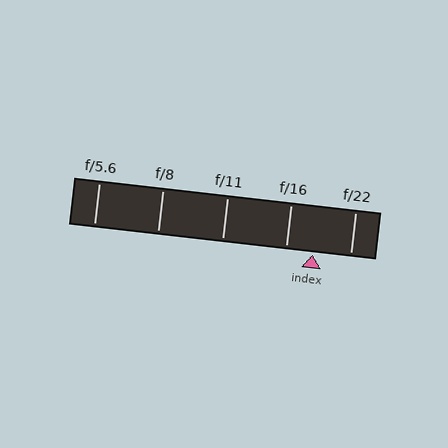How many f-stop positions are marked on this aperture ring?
There are 5 f-stop positions marked.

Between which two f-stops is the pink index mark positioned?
The index mark is between f/16 and f/22.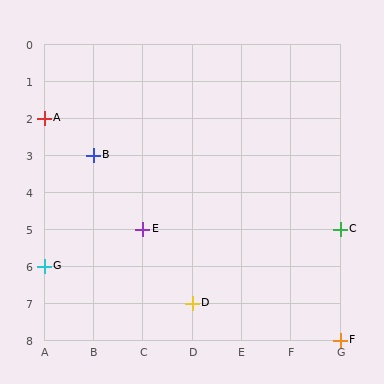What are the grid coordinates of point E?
Point E is at grid coordinates (C, 5).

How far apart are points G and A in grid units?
Points G and A are 4 rows apart.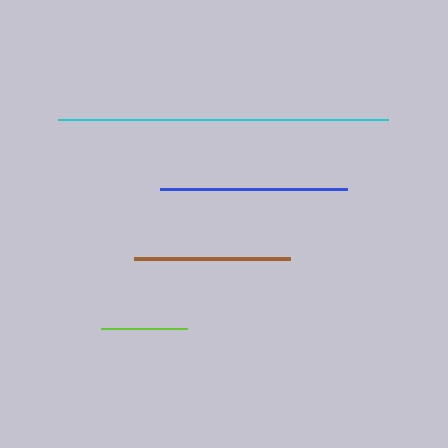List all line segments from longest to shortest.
From longest to shortest: cyan, blue, brown, lime.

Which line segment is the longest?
The cyan line is the longest at approximately 330 pixels.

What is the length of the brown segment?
The brown segment is approximately 156 pixels long.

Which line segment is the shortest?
The lime line is the shortest at approximately 87 pixels.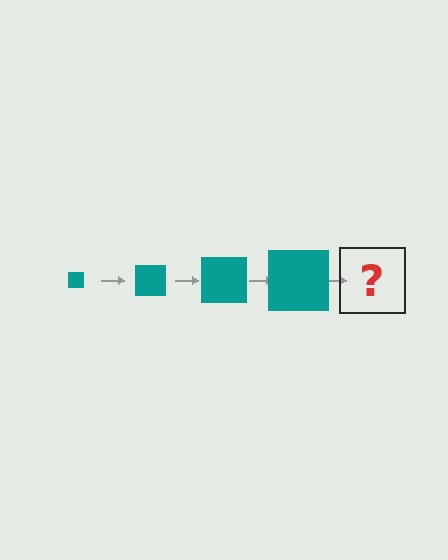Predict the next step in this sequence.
The next step is a teal square, larger than the previous one.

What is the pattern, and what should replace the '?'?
The pattern is that the square gets progressively larger each step. The '?' should be a teal square, larger than the previous one.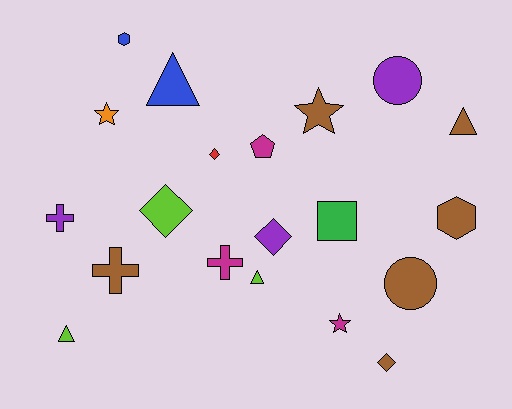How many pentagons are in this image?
There is 1 pentagon.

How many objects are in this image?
There are 20 objects.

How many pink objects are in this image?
There are no pink objects.